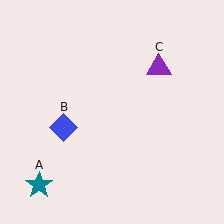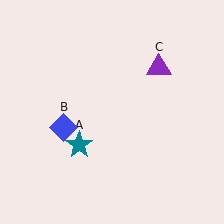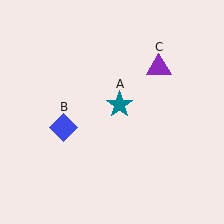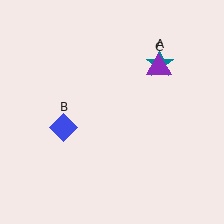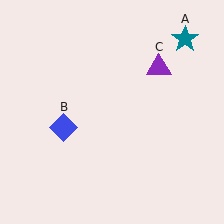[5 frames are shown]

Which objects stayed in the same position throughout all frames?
Blue diamond (object B) and purple triangle (object C) remained stationary.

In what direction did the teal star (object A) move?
The teal star (object A) moved up and to the right.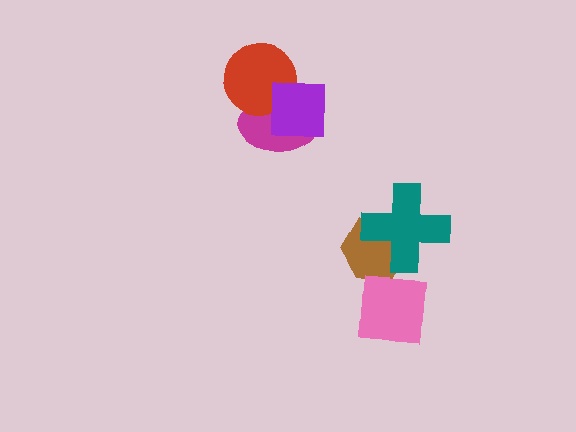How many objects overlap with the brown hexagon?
2 objects overlap with the brown hexagon.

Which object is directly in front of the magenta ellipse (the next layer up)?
The red circle is directly in front of the magenta ellipse.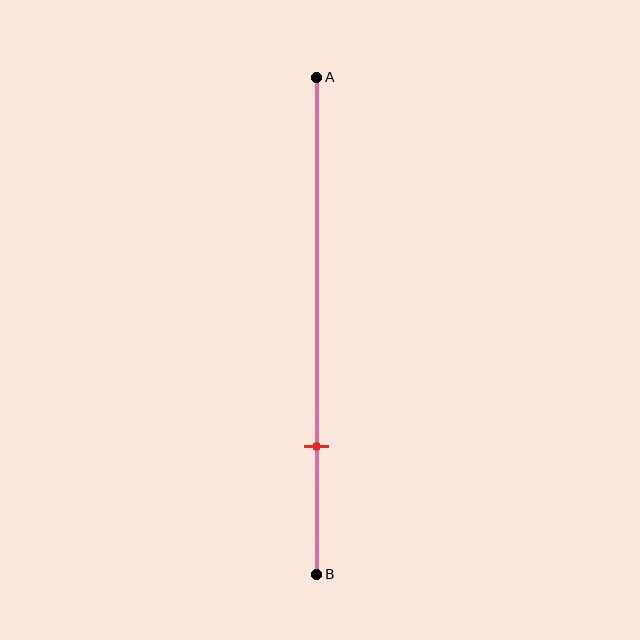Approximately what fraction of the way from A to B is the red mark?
The red mark is approximately 75% of the way from A to B.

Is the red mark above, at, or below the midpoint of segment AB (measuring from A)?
The red mark is below the midpoint of segment AB.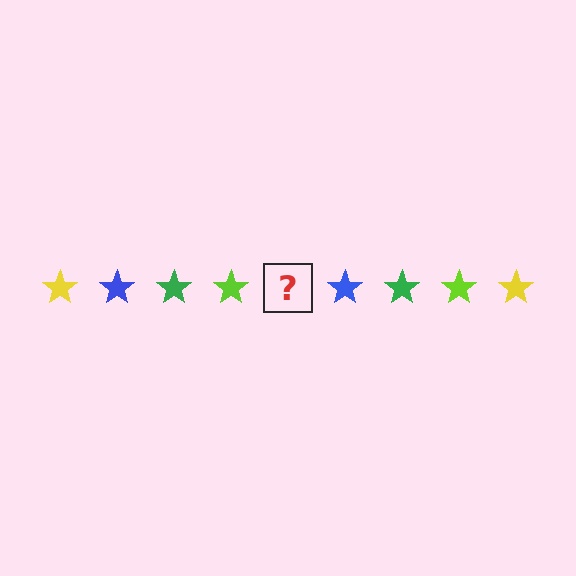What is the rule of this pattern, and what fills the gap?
The rule is that the pattern cycles through yellow, blue, green, lime stars. The gap should be filled with a yellow star.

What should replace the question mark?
The question mark should be replaced with a yellow star.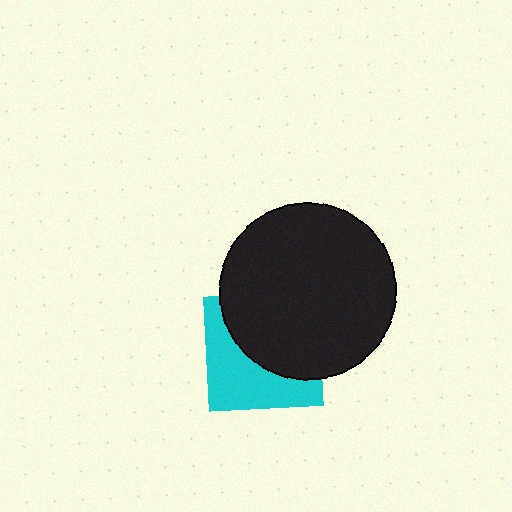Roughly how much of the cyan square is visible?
About half of it is visible (roughly 46%).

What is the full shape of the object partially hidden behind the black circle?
The partially hidden object is a cyan square.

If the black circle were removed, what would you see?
You would see the complete cyan square.